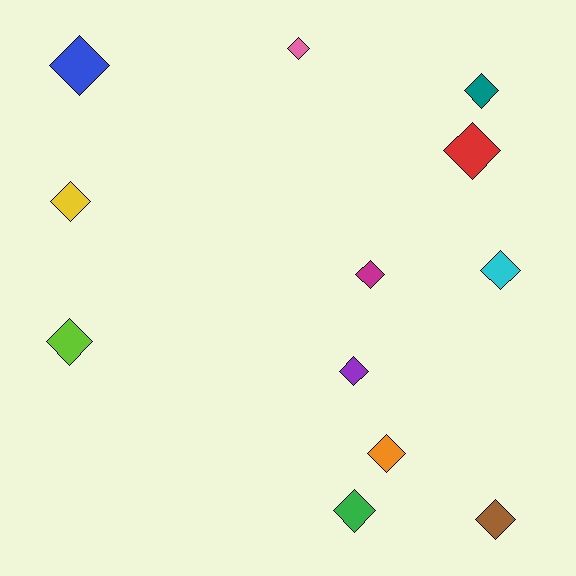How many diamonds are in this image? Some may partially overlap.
There are 12 diamonds.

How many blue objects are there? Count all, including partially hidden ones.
There is 1 blue object.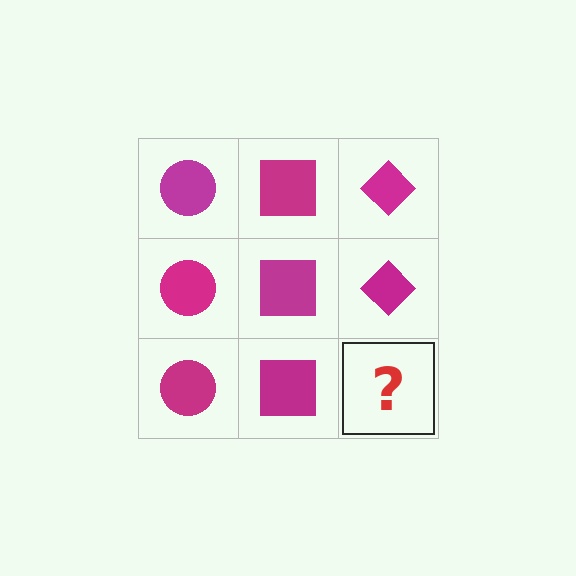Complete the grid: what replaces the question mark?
The question mark should be replaced with a magenta diamond.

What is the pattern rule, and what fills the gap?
The rule is that each column has a consistent shape. The gap should be filled with a magenta diamond.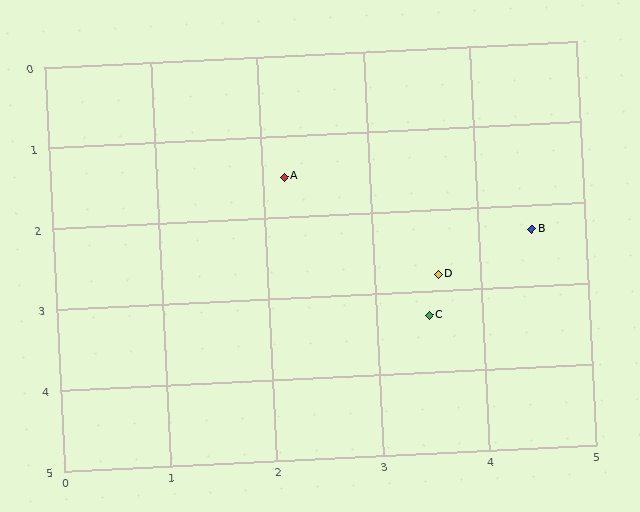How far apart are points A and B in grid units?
Points A and B are about 2.4 grid units apart.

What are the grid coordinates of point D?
Point D is at approximately (3.6, 2.8).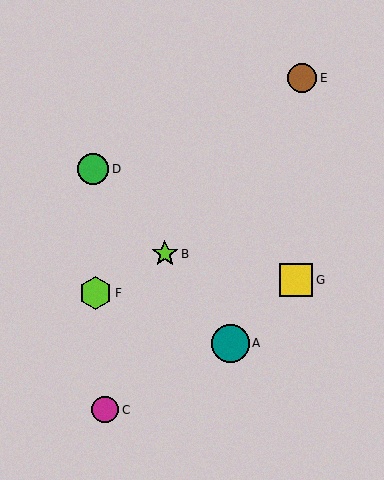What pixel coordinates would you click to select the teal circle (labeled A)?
Click at (230, 343) to select the teal circle A.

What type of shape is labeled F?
Shape F is a lime hexagon.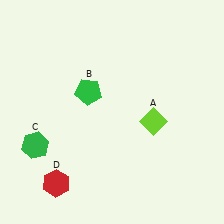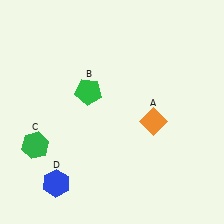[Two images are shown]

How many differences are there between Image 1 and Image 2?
There are 2 differences between the two images.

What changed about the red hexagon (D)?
In Image 1, D is red. In Image 2, it changed to blue.